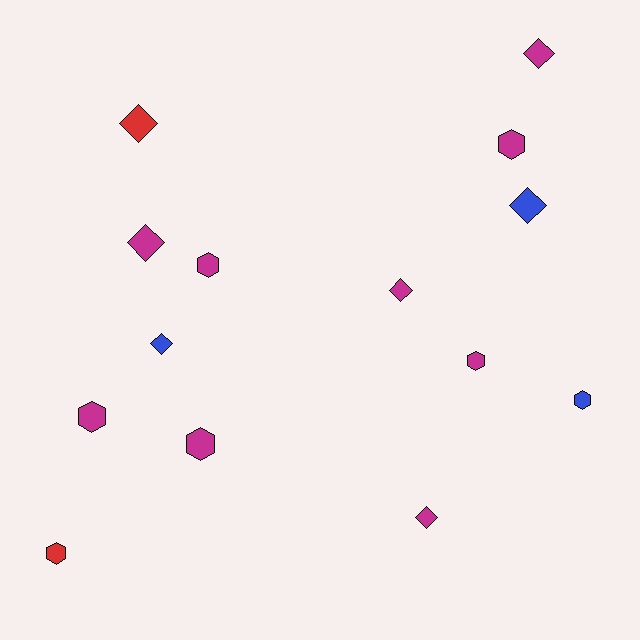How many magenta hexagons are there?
There are 5 magenta hexagons.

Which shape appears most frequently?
Hexagon, with 7 objects.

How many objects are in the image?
There are 14 objects.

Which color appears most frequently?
Magenta, with 9 objects.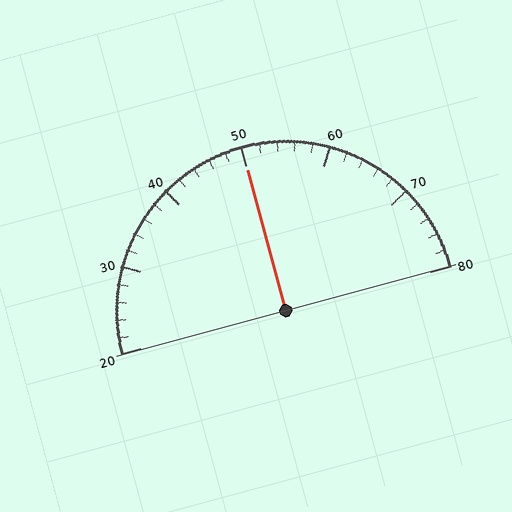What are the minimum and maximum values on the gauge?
The gauge ranges from 20 to 80.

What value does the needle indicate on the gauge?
The needle indicates approximately 50.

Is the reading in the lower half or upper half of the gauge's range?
The reading is in the upper half of the range (20 to 80).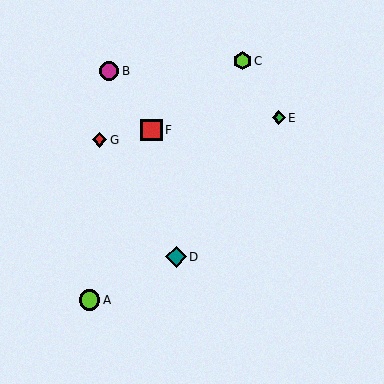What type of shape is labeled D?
Shape D is a teal diamond.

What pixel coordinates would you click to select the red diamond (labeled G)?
Click at (100, 140) to select the red diamond G.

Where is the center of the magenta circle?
The center of the magenta circle is at (109, 71).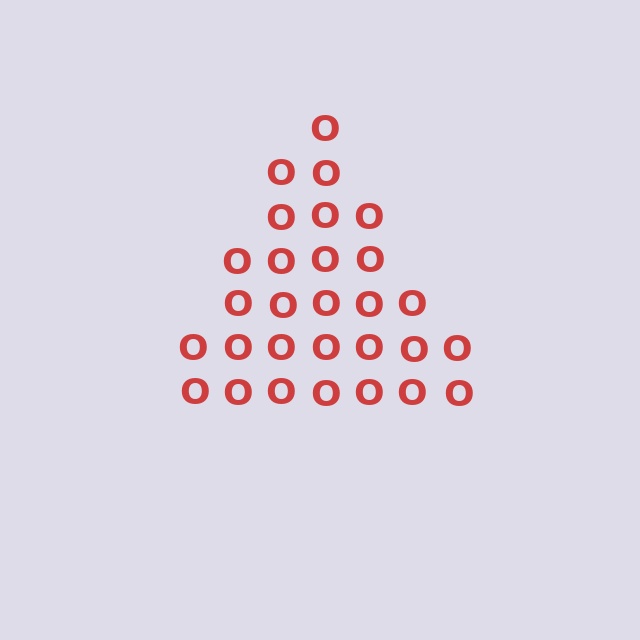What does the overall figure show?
The overall figure shows a triangle.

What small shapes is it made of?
It is made of small letter O's.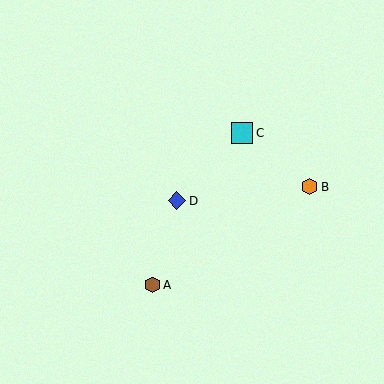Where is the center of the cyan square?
The center of the cyan square is at (242, 133).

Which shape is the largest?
The cyan square (labeled C) is the largest.